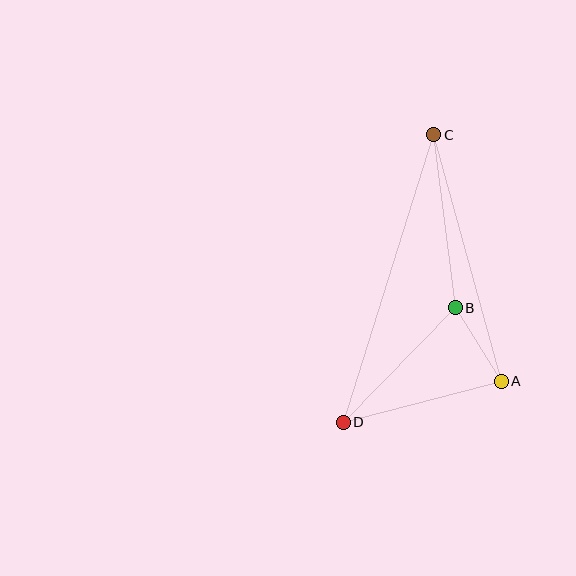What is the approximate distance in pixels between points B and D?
The distance between B and D is approximately 160 pixels.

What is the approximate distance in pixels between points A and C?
The distance between A and C is approximately 256 pixels.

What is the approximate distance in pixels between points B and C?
The distance between B and C is approximately 174 pixels.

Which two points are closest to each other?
Points A and B are closest to each other.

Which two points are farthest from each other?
Points C and D are farthest from each other.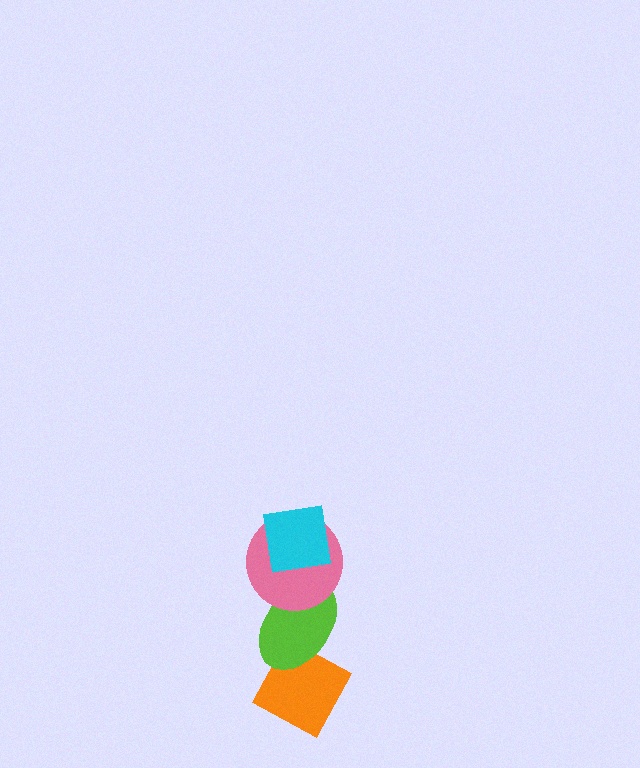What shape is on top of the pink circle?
The cyan square is on top of the pink circle.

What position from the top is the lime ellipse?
The lime ellipse is 3rd from the top.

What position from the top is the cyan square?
The cyan square is 1st from the top.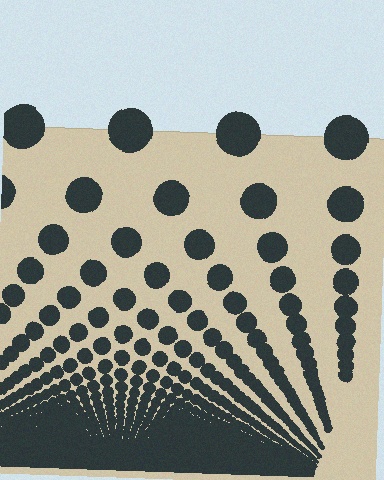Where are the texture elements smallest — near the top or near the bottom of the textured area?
Near the bottom.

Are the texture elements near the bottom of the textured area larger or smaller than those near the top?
Smaller. The gradient is inverted — elements near the bottom are smaller and denser.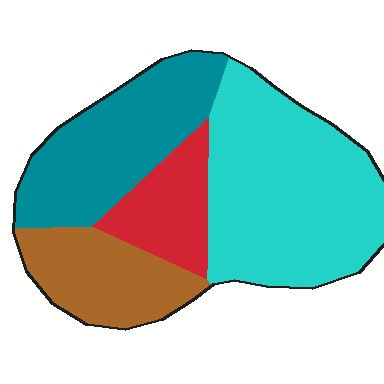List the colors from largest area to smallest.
From largest to smallest: cyan, teal, brown, red.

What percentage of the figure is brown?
Brown takes up about one sixth (1/6) of the figure.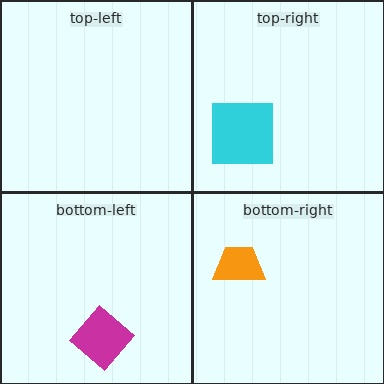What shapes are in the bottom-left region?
The magenta diamond.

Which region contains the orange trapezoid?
The bottom-right region.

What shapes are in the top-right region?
The cyan square.